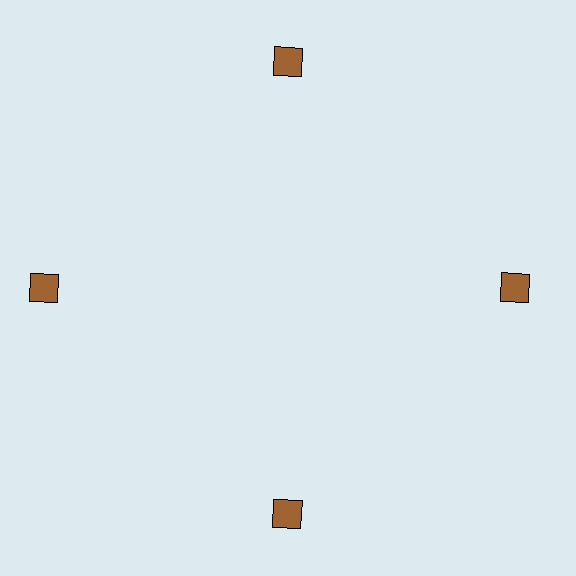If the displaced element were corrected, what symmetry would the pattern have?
It would have 4-fold rotational symmetry — the pattern would map onto itself every 90 degrees.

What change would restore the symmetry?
The symmetry would be restored by moving it inward, back onto the ring so that all 4 squares sit at equal angles and equal distance from the center.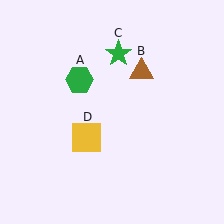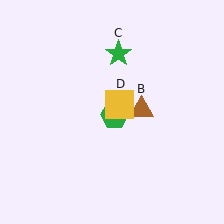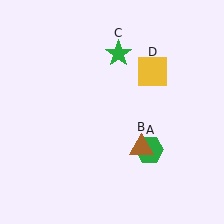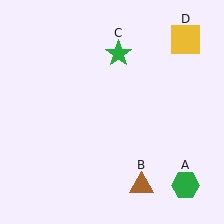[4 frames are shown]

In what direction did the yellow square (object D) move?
The yellow square (object D) moved up and to the right.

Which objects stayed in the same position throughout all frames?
Green star (object C) remained stationary.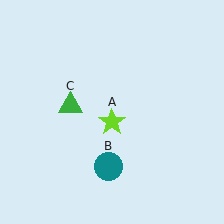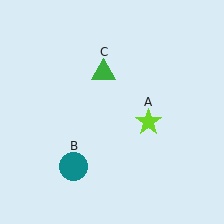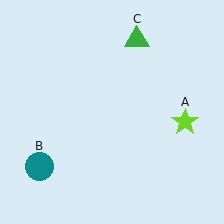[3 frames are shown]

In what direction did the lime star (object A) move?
The lime star (object A) moved right.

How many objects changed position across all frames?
3 objects changed position: lime star (object A), teal circle (object B), green triangle (object C).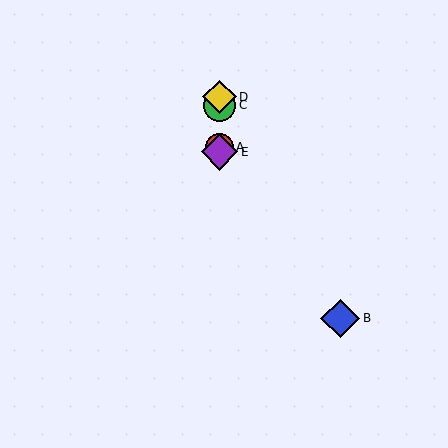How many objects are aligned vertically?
4 objects (A, C, D, E) are aligned vertically.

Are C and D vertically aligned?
Yes, both are at x≈219.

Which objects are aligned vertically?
Objects A, C, D, E are aligned vertically.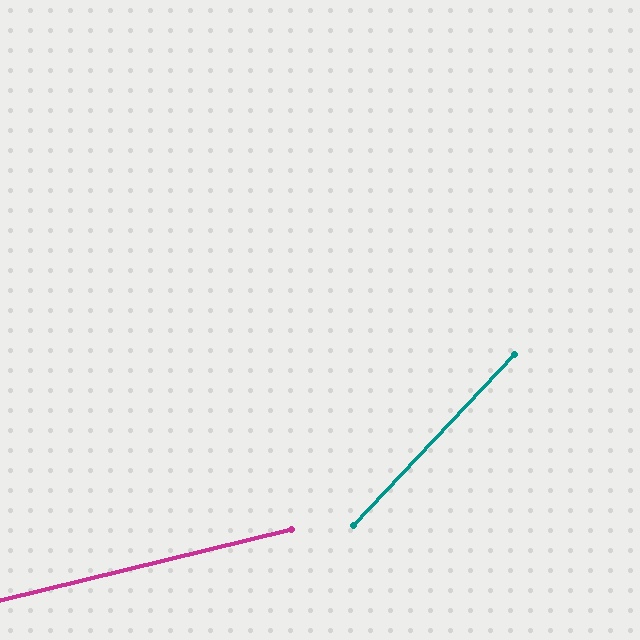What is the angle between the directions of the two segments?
Approximately 33 degrees.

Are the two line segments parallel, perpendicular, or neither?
Neither parallel nor perpendicular — they differ by about 33°.